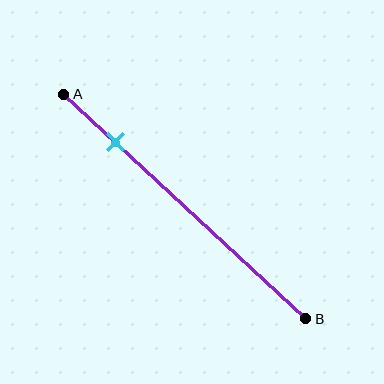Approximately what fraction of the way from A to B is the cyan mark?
The cyan mark is approximately 20% of the way from A to B.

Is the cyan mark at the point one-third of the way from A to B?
No, the mark is at about 20% from A, not at the 33% one-third point.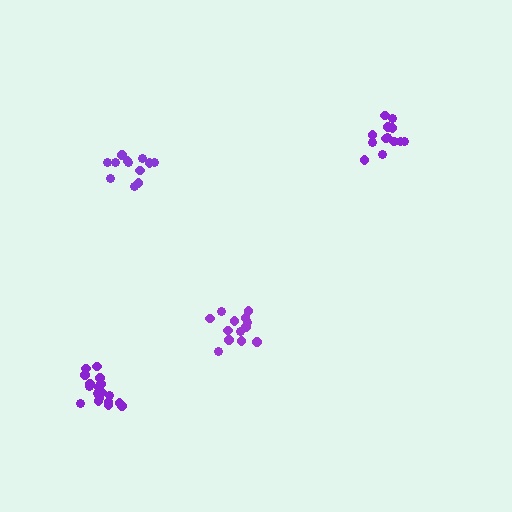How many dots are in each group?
Group 1: 12 dots, Group 2: 13 dots, Group 3: 13 dots, Group 4: 18 dots (56 total).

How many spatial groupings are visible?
There are 4 spatial groupings.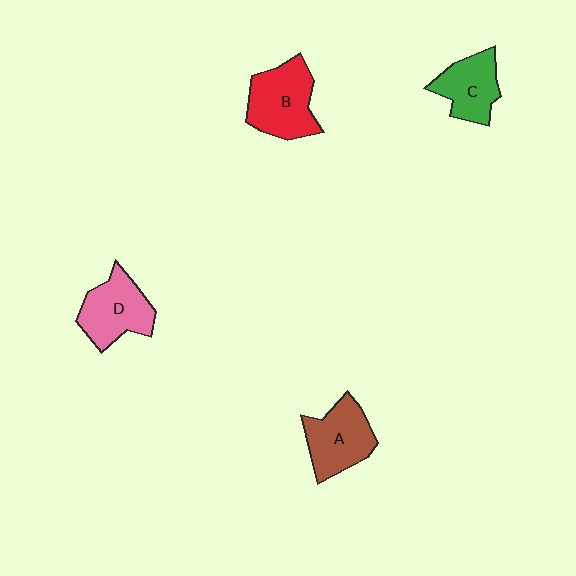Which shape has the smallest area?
Shape C (green).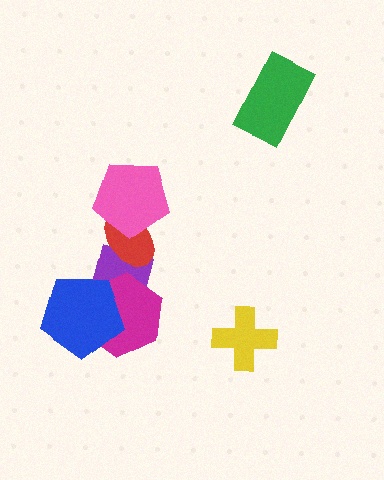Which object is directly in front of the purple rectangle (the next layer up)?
The magenta hexagon is directly in front of the purple rectangle.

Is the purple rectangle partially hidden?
Yes, it is partially covered by another shape.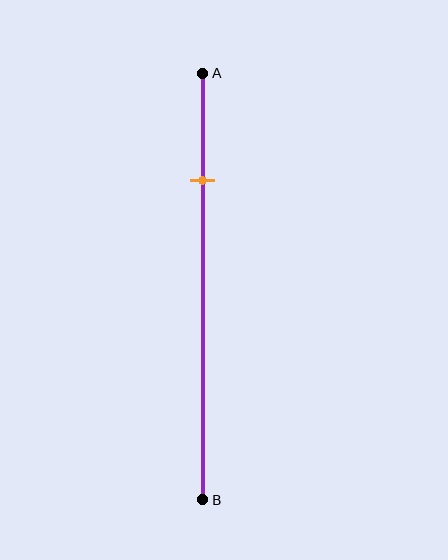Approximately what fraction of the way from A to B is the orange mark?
The orange mark is approximately 25% of the way from A to B.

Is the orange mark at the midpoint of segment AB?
No, the mark is at about 25% from A, not at the 50% midpoint.